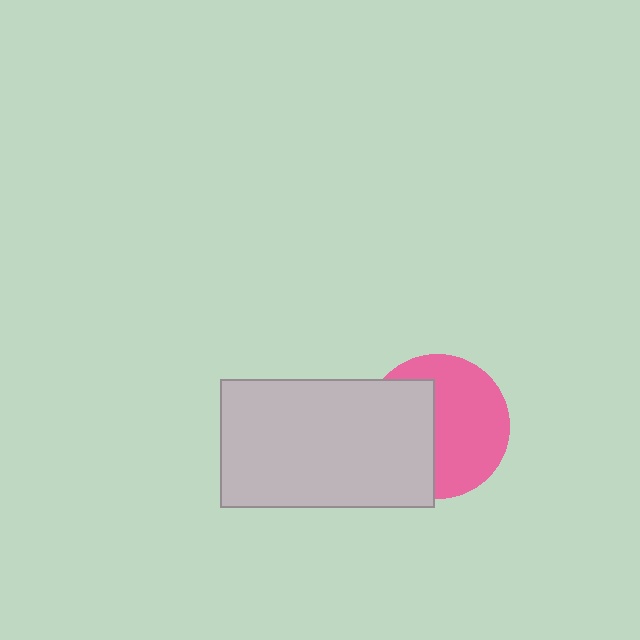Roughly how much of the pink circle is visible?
About half of it is visible (roughly 57%).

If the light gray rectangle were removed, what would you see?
You would see the complete pink circle.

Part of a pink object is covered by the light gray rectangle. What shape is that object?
It is a circle.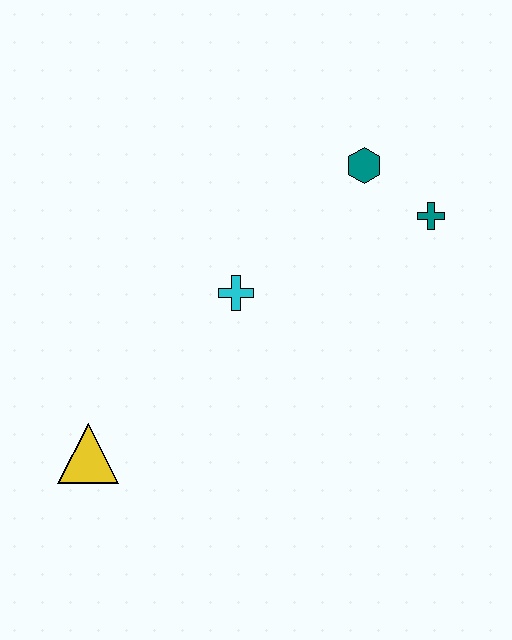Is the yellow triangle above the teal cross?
No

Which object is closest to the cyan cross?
The teal hexagon is closest to the cyan cross.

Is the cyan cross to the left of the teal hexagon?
Yes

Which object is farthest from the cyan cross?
The yellow triangle is farthest from the cyan cross.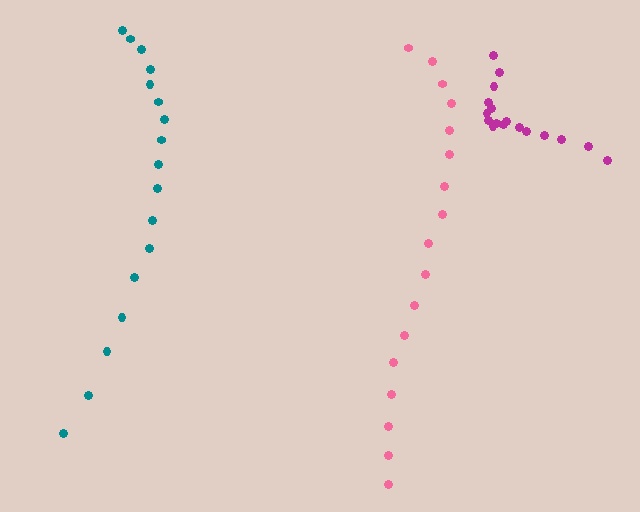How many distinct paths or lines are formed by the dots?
There are 3 distinct paths.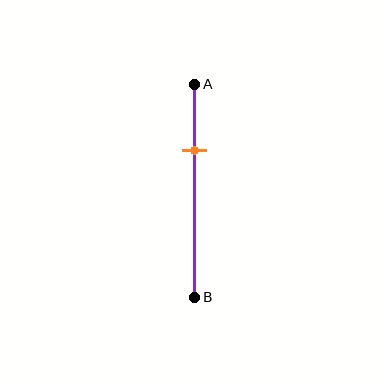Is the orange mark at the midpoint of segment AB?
No, the mark is at about 30% from A, not at the 50% midpoint.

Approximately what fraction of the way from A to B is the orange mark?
The orange mark is approximately 30% of the way from A to B.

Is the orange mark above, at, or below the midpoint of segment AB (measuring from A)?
The orange mark is above the midpoint of segment AB.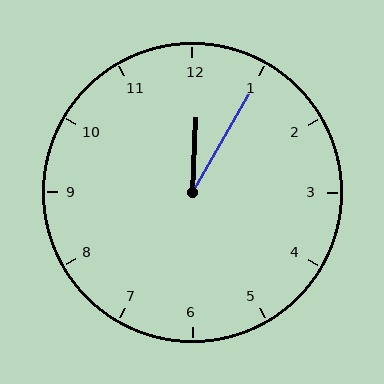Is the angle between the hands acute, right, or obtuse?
It is acute.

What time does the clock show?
12:05.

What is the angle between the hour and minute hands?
Approximately 28 degrees.